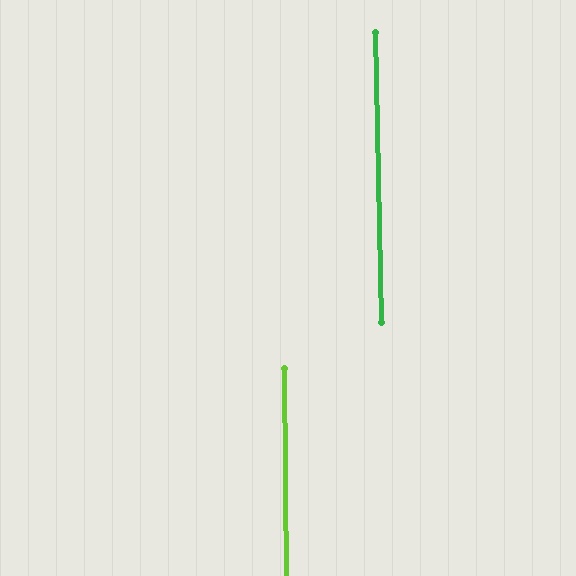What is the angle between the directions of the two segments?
Approximately 1 degree.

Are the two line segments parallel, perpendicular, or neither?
Parallel — their directions differ by only 0.5°.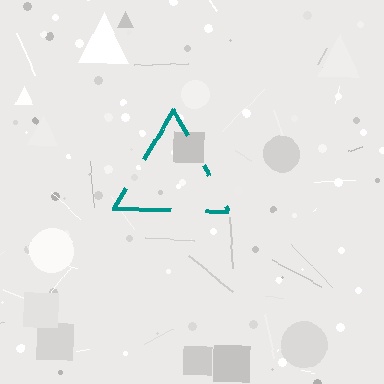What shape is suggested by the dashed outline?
The dashed outline suggests a triangle.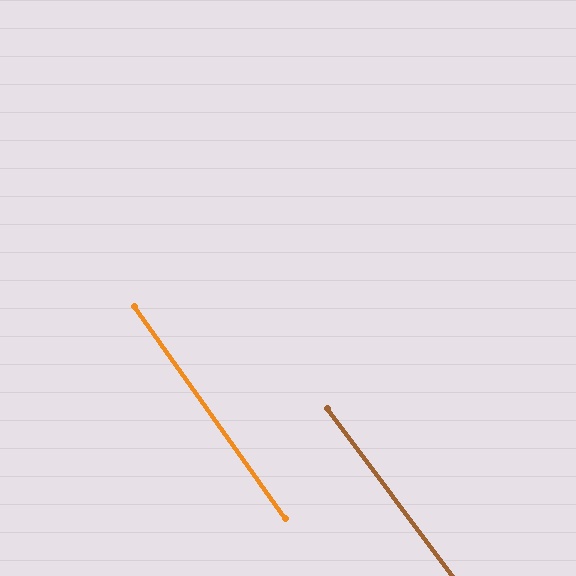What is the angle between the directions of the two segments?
Approximately 1 degree.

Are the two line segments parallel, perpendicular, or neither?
Parallel — their directions differ by only 1.1°.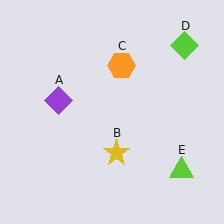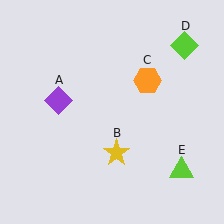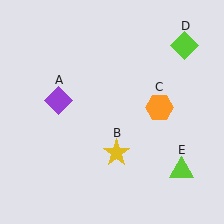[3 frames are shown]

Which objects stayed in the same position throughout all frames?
Purple diamond (object A) and yellow star (object B) and lime diamond (object D) and lime triangle (object E) remained stationary.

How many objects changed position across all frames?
1 object changed position: orange hexagon (object C).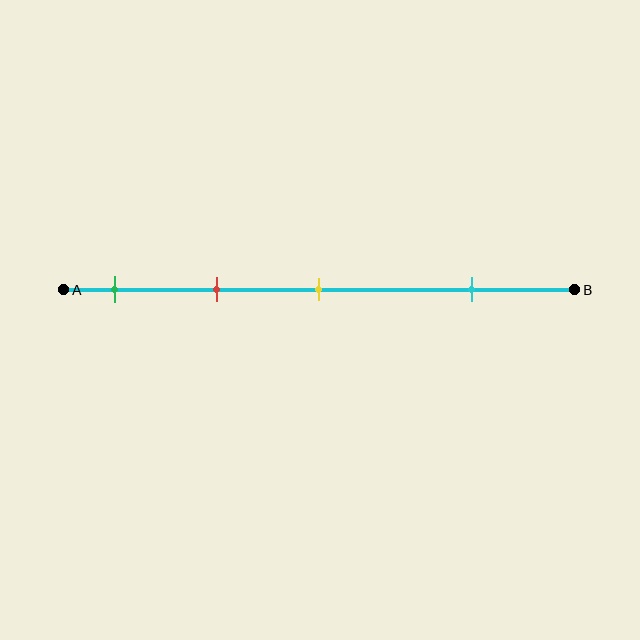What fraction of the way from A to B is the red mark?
The red mark is approximately 30% (0.3) of the way from A to B.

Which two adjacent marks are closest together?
The green and red marks are the closest adjacent pair.